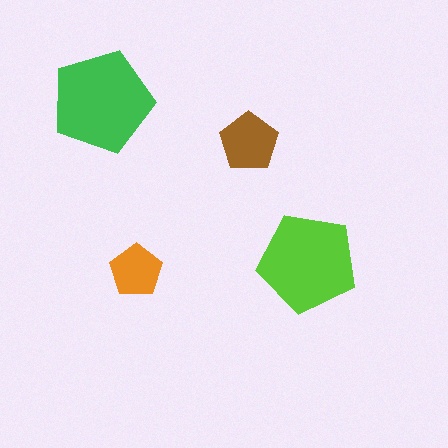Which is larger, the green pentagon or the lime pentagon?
The green one.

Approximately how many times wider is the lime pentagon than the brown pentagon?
About 1.5 times wider.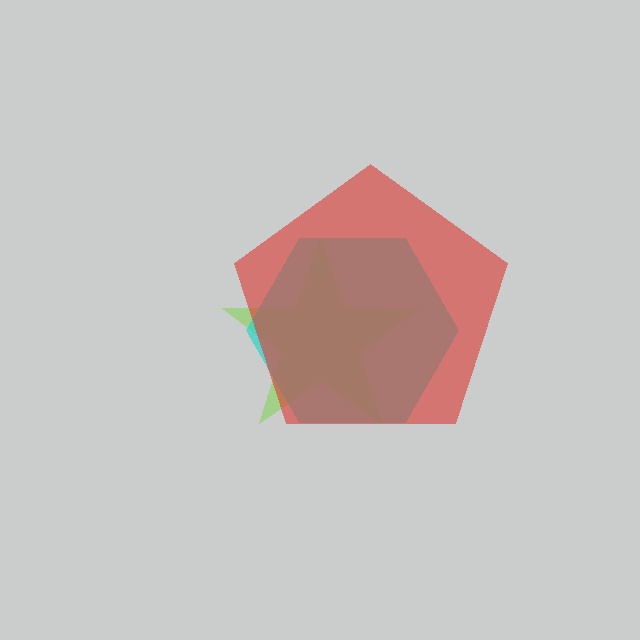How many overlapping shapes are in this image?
There are 3 overlapping shapes in the image.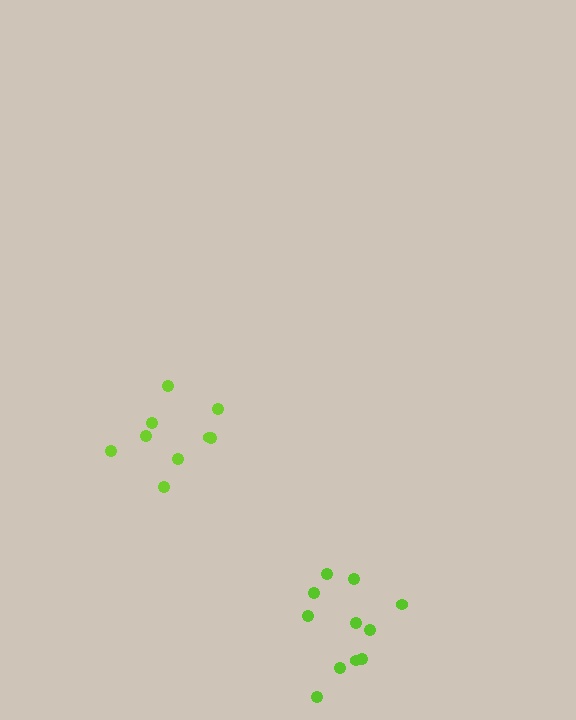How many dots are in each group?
Group 1: 9 dots, Group 2: 11 dots (20 total).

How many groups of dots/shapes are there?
There are 2 groups.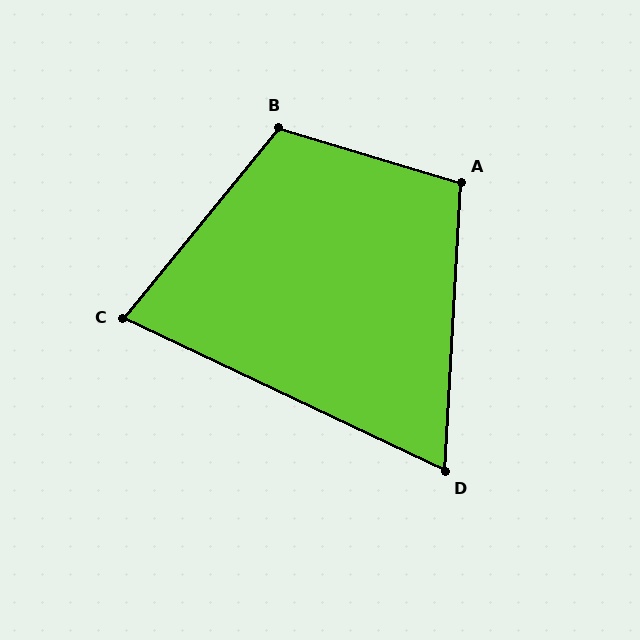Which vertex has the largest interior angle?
B, at approximately 112 degrees.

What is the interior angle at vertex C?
Approximately 76 degrees (acute).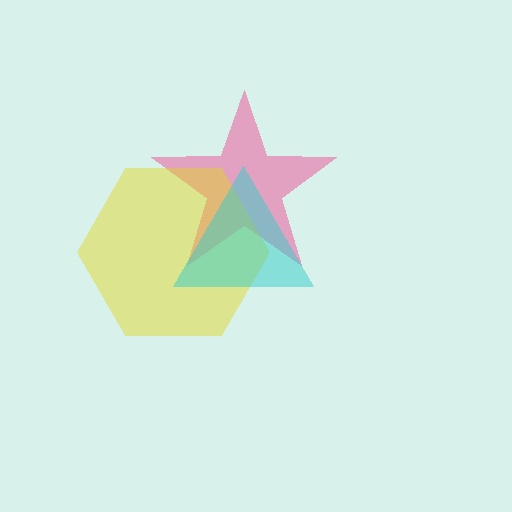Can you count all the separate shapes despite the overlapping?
Yes, there are 3 separate shapes.